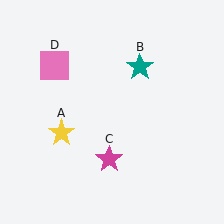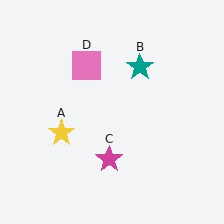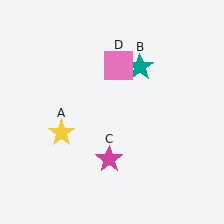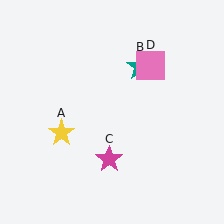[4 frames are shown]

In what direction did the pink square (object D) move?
The pink square (object D) moved right.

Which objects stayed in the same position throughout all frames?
Yellow star (object A) and teal star (object B) and magenta star (object C) remained stationary.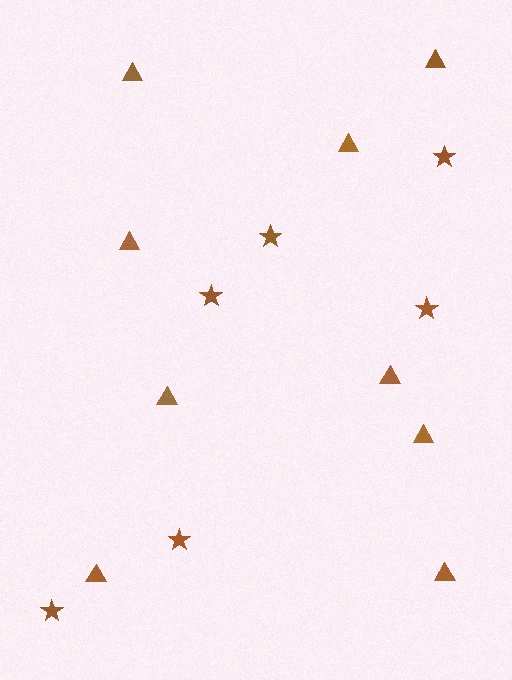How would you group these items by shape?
There are 2 groups: one group of triangles (9) and one group of stars (6).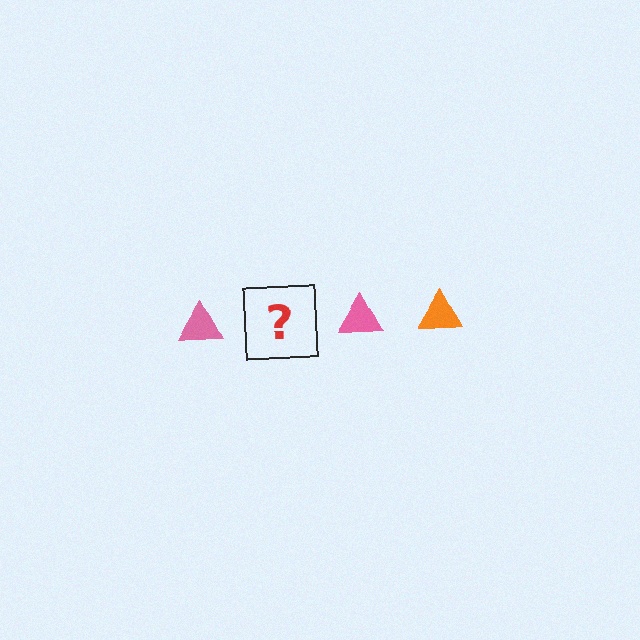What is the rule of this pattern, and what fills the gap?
The rule is that the pattern cycles through pink, orange triangles. The gap should be filled with an orange triangle.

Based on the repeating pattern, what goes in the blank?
The blank should be an orange triangle.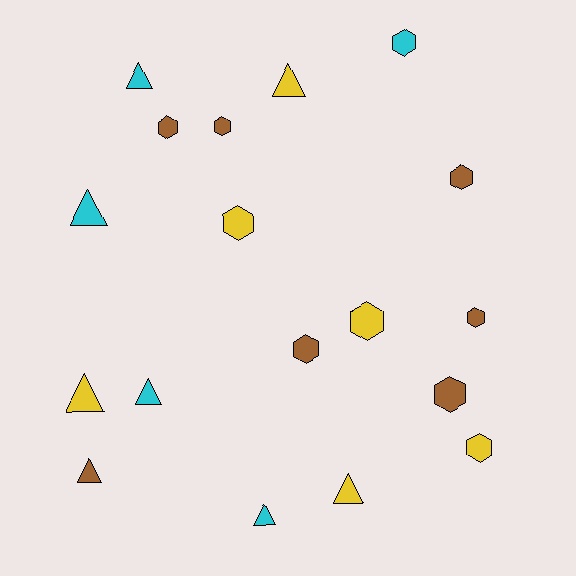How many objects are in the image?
There are 18 objects.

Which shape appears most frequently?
Hexagon, with 10 objects.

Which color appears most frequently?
Brown, with 7 objects.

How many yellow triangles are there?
There are 3 yellow triangles.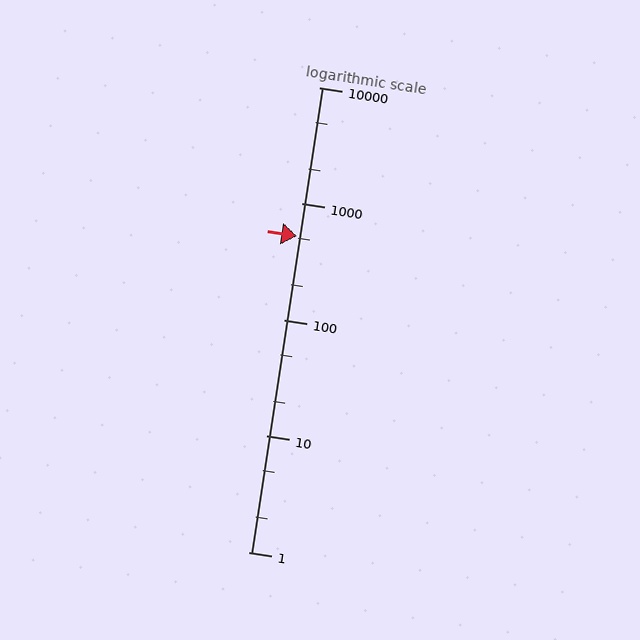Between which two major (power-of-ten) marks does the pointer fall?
The pointer is between 100 and 1000.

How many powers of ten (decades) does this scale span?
The scale spans 4 decades, from 1 to 10000.